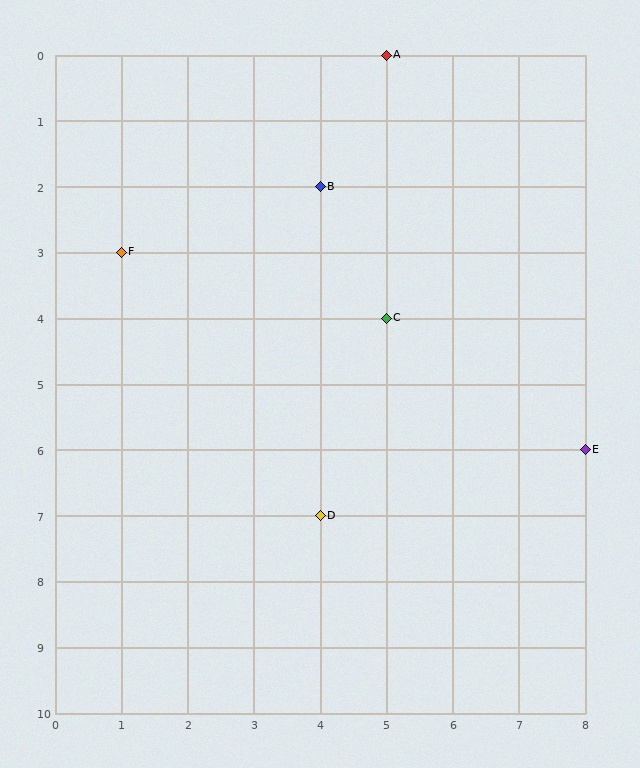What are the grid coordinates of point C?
Point C is at grid coordinates (5, 4).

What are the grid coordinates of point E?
Point E is at grid coordinates (8, 6).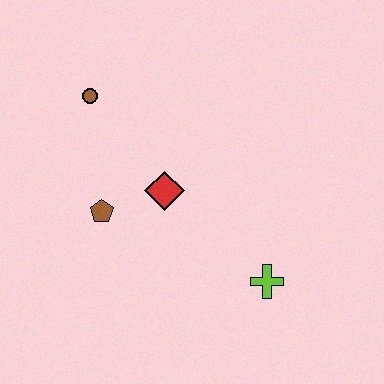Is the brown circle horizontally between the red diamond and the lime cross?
No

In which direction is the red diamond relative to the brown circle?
The red diamond is below the brown circle.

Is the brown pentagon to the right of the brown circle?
Yes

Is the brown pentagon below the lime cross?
No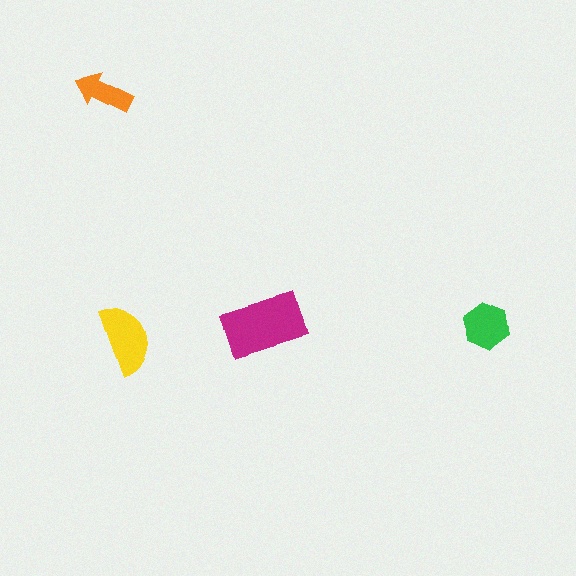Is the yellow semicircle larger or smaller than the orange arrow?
Larger.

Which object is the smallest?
The orange arrow.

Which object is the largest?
The magenta rectangle.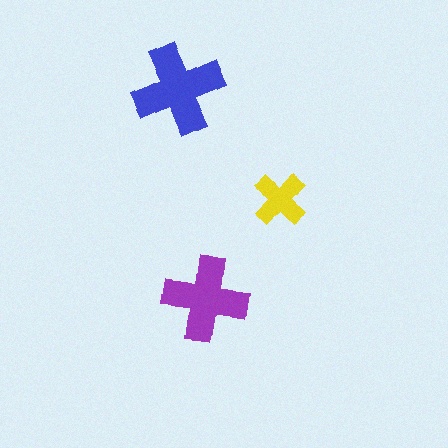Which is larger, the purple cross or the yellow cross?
The purple one.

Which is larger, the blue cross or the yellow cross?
The blue one.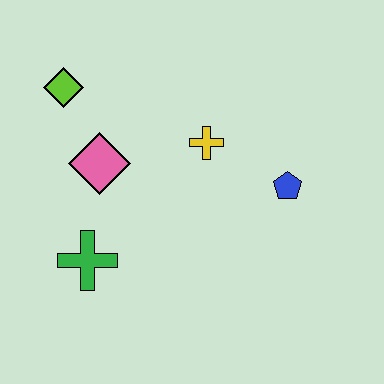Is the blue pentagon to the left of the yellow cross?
No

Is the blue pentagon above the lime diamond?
No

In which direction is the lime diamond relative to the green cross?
The lime diamond is above the green cross.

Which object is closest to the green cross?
The pink diamond is closest to the green cross.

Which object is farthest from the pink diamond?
The blue pentagon is farthest from the pink diamond.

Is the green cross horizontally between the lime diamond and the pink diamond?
Yes